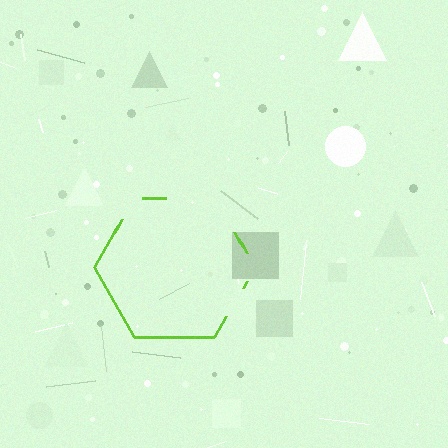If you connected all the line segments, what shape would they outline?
They would outline a hexagon.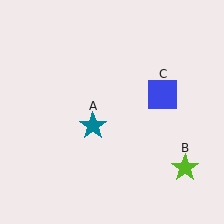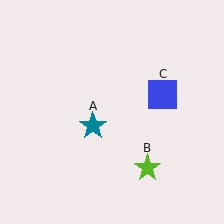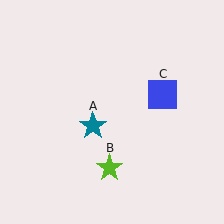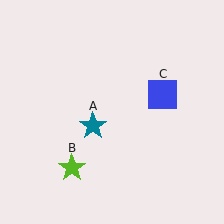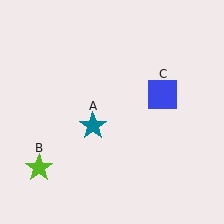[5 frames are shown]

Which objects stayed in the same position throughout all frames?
Teal star (object A) and blue square (object C) remained stationary.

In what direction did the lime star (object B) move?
The lime star (object B) moved left.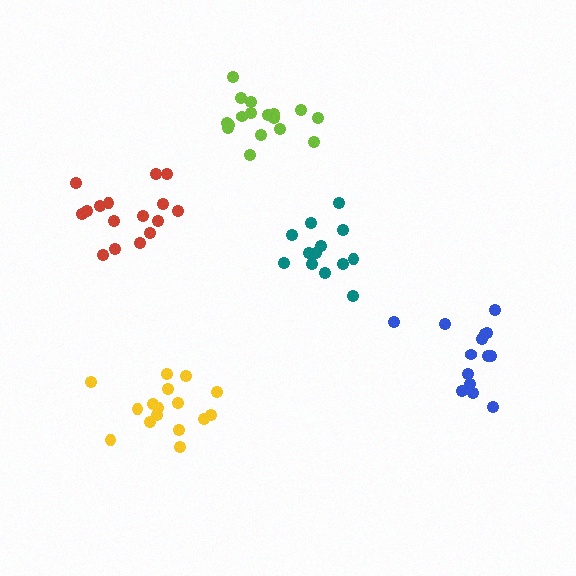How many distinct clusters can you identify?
There are 5 distinct clusters.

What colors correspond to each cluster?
The clusters are colored: blue, red, teal, yellow, lime.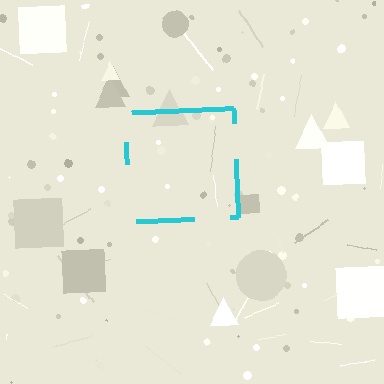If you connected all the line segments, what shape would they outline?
They would outline a square.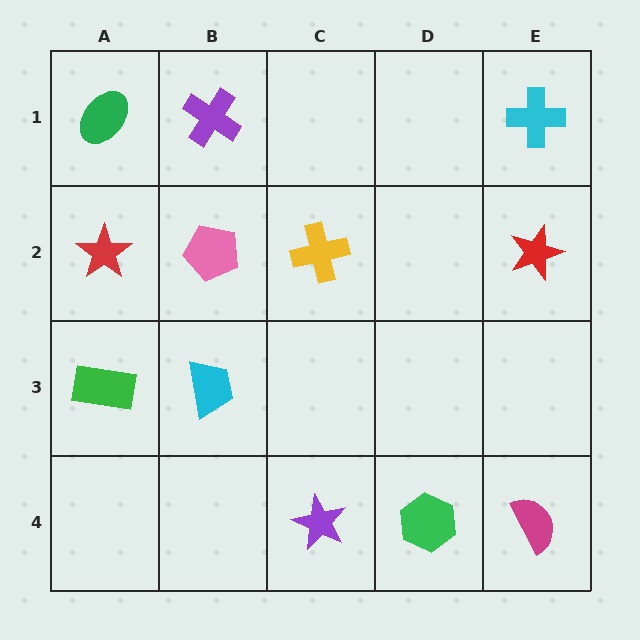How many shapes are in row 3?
2 shapes.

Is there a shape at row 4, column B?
No, that cell is empty.